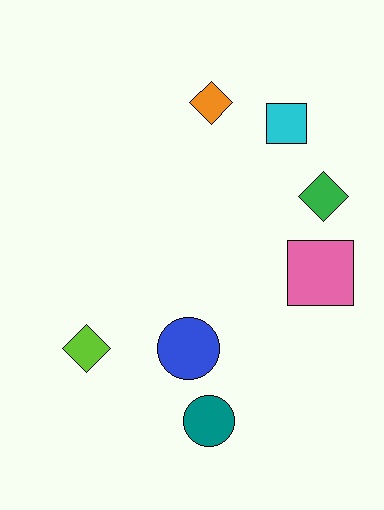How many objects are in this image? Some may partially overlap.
There are 7 objects.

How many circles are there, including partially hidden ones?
There are 2 circles.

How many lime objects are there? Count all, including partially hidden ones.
There is 1 lime object.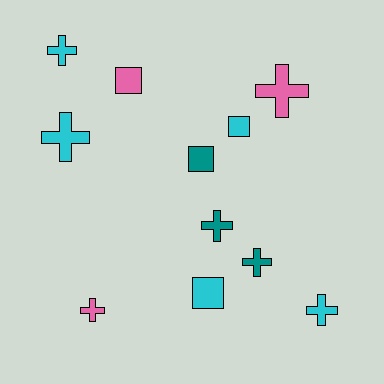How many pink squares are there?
There is 1 pink square.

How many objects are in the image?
There are 11 objects.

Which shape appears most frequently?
Cross, with 7 objects.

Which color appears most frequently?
Cyan, with 5 objects.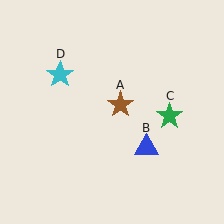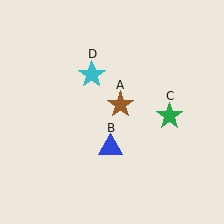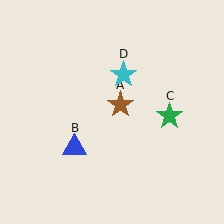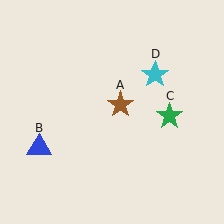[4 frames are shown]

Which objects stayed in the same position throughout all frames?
Brown star (object A) and green star (object C) remained stationary.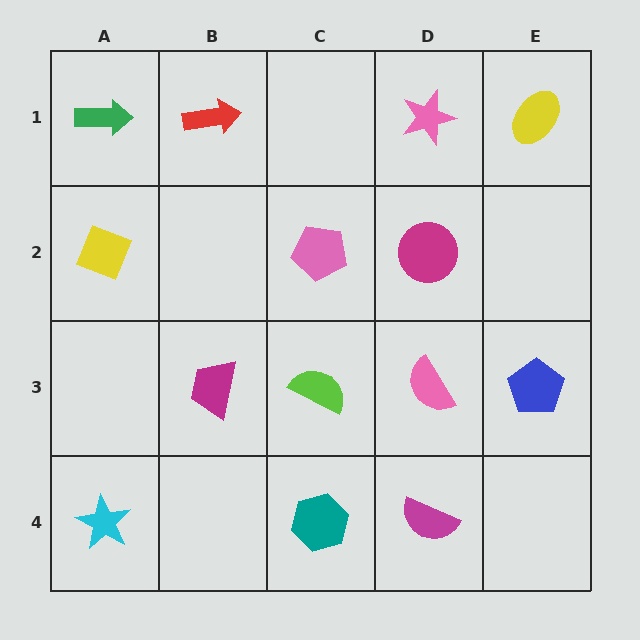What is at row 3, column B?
A magenta trapezoid.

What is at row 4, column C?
A teal hexagon.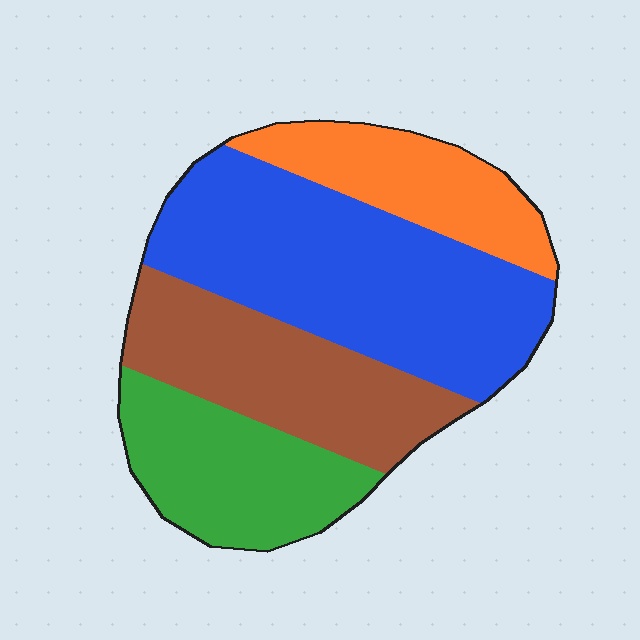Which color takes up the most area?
Blue, at roughly 40%.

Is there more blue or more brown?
Blue.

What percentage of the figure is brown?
Brown covers about 25% of the figure.